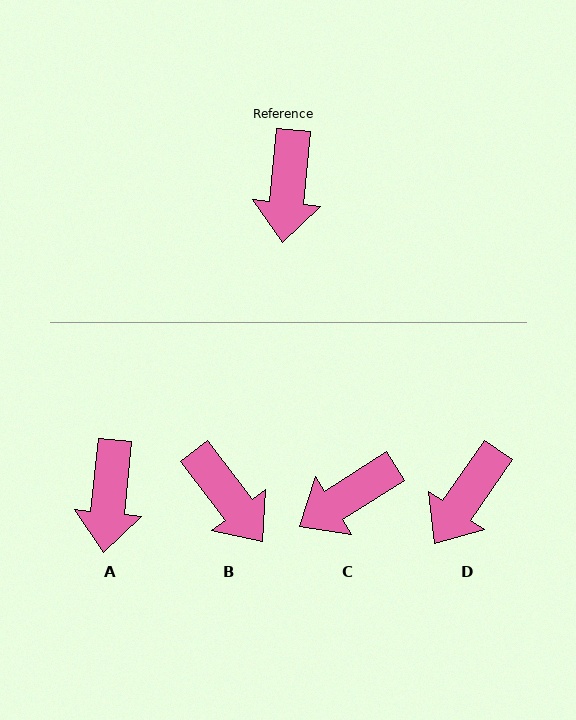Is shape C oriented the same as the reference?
No, it is off by about 52 degrees.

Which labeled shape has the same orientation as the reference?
A.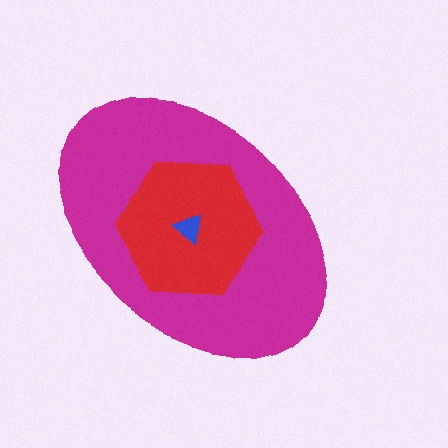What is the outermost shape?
The magenta ellipse.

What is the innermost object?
The blue triangle.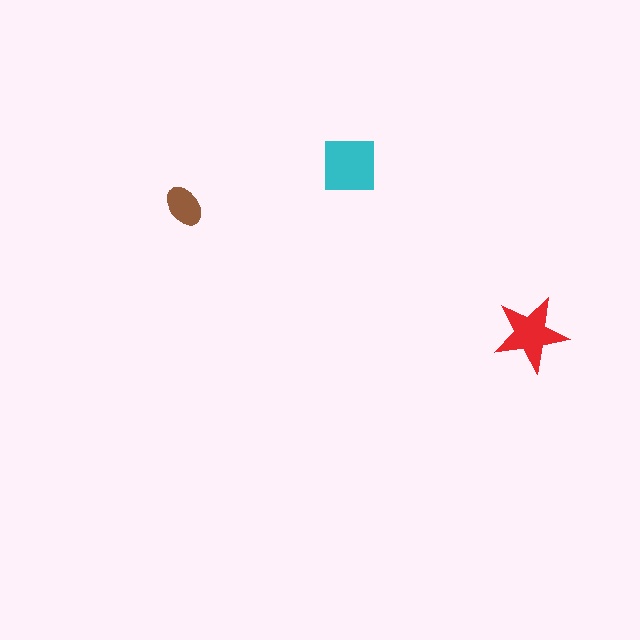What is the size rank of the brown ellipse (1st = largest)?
3rd.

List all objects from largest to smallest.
The cyan square, the red star, the brown ellipse.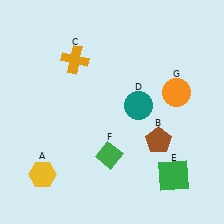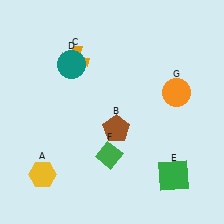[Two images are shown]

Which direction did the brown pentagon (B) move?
The brown pentagon (B) moved left.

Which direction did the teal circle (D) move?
The teal circle (D) moved left.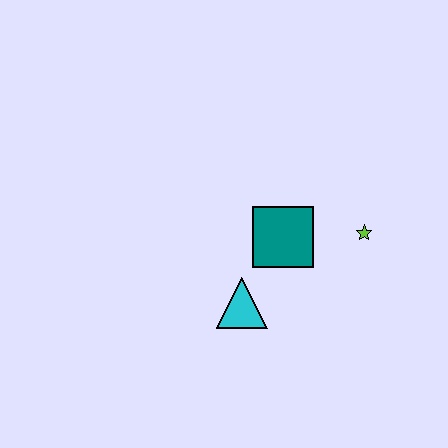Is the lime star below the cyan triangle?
No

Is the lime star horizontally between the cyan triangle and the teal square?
No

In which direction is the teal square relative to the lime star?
The teal square is to the left of the lime star.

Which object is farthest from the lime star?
The cyan triangle is farthest from the lime star.